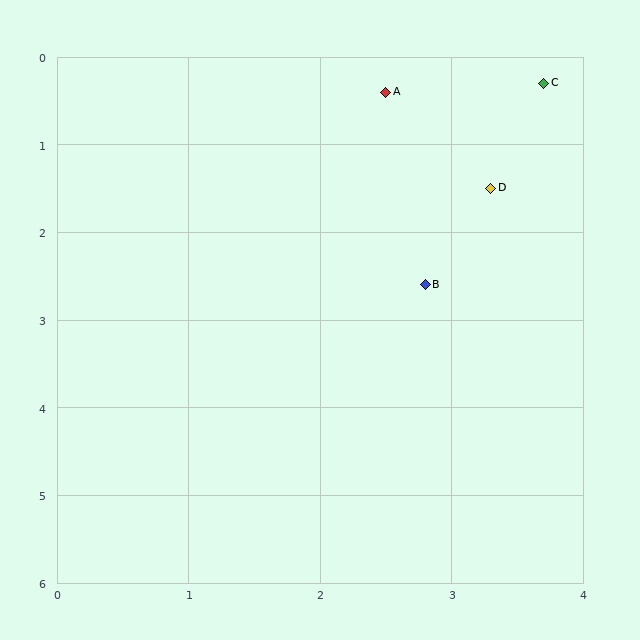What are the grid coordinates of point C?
Point C is at approximately (3.7, 0.3).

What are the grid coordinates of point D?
Point D is at approximately (3.3, 1.5).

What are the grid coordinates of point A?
Point A is at approximately (2.5, 0.4).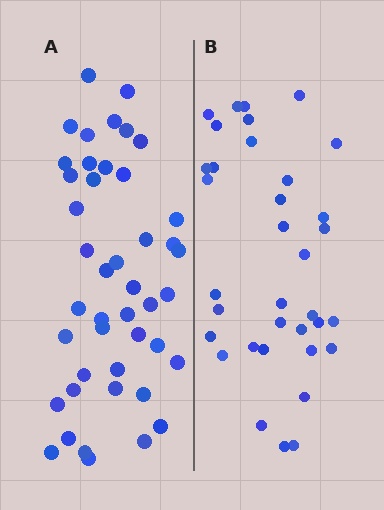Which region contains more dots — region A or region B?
Region A (the left region) has more dots.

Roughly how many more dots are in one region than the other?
Region A has roughly 8 or so more dots than region B.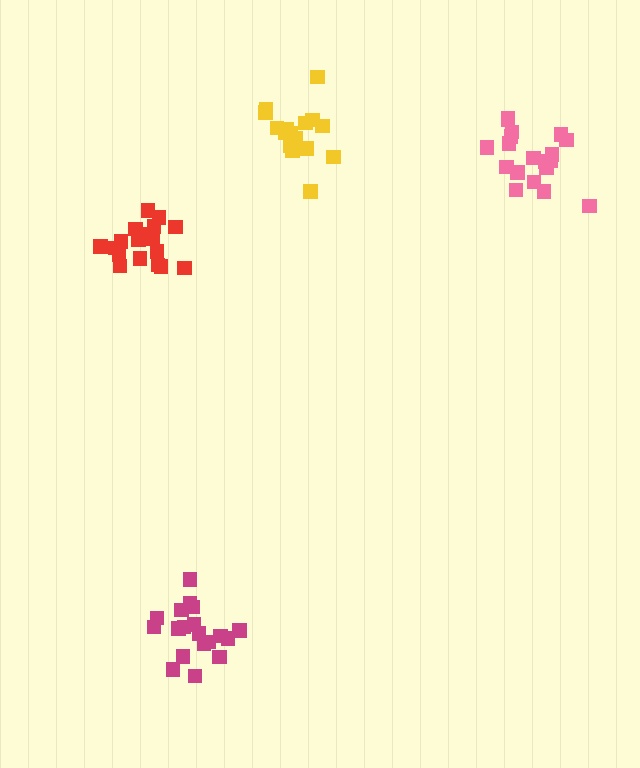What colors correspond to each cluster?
The clusters are colored: yellow, pink, magenta, red.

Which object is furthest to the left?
The red cluster is leftmost.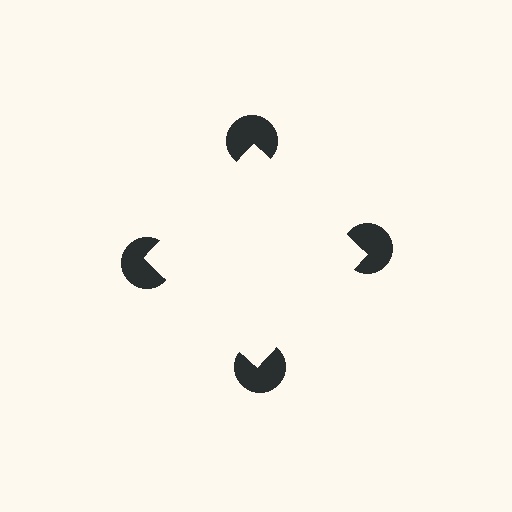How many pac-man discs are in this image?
There are 4 — one at each vertex of the illusory square.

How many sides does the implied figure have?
4 sides.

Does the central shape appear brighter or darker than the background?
It typically appears slightly brighter than the background, even though no actual brightness change is drawn.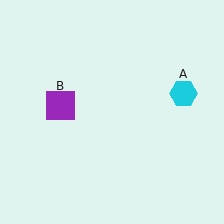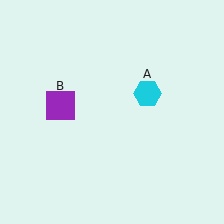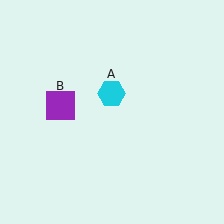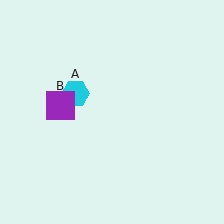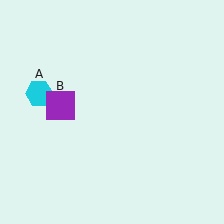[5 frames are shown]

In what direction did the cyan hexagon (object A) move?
The cyan hexagon (object A) moved left.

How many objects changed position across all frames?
1 object changed position: cyan hexagon (object A).